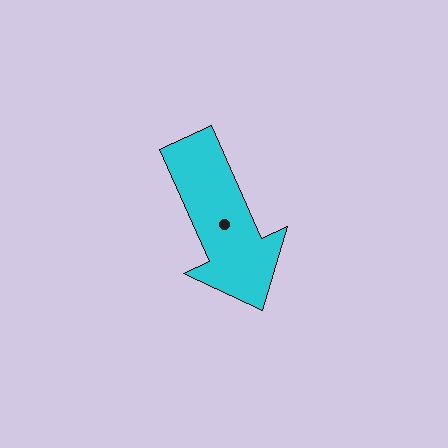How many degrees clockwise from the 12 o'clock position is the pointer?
Approximately 156 degrees.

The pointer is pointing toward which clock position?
Roughly 5 o'clock.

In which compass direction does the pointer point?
Southeast.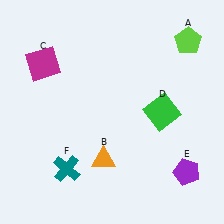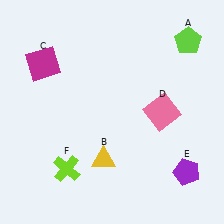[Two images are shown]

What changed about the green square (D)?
In Image 1, D is green. In Image 2, it changed to pink.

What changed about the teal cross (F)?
In Image 1, F is teal. In Image 2, it changed to lime.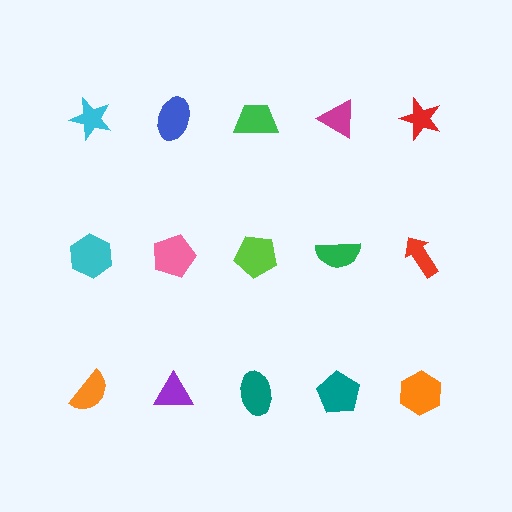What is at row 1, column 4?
A magenta triangle.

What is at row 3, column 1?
An orange semicircle.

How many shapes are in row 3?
5 shapes.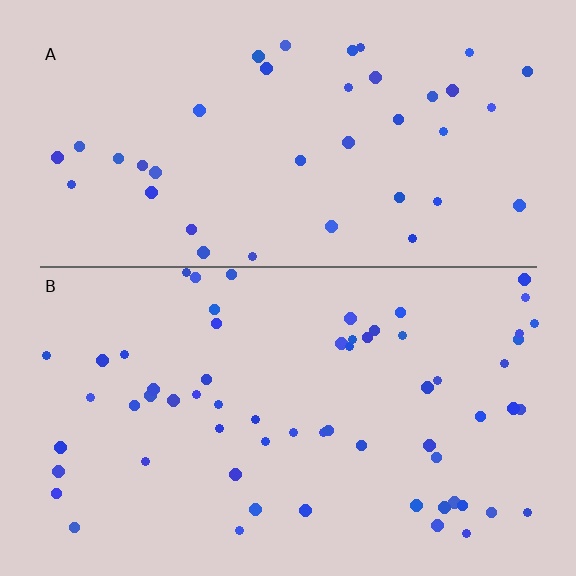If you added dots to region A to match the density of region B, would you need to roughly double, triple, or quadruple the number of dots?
Approximately double.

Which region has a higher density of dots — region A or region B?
B (the bottom).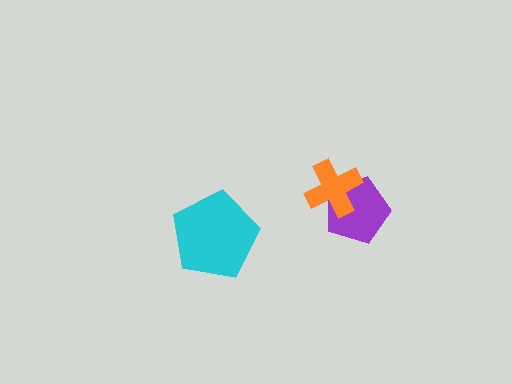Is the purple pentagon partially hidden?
Yes, it is partially covered by another shape.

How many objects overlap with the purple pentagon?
1 object overlaps with the purple pentagon.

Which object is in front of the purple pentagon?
The orange cross is in front of the purple pentagon.